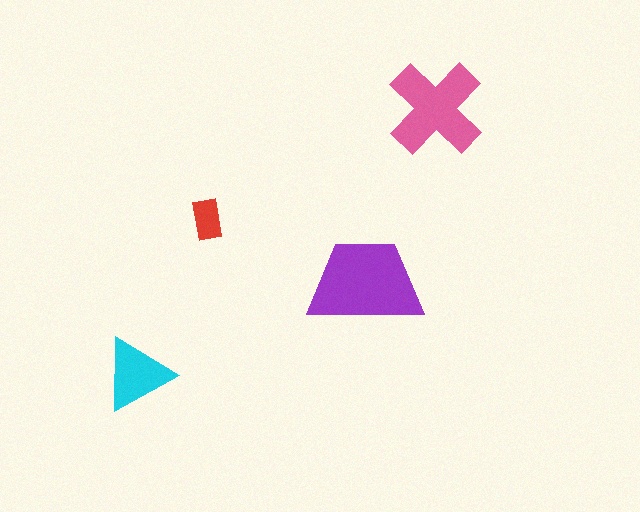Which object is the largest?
The purple trapezoid.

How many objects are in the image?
There are 4 objects in the image.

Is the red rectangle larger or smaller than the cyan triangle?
Smaller.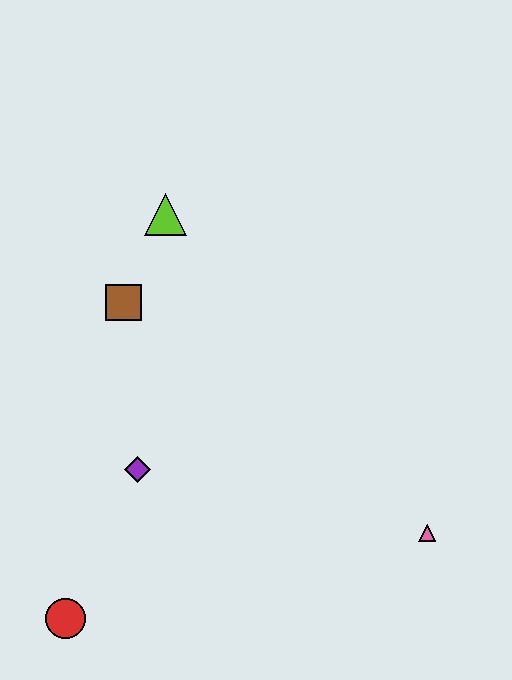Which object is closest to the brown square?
The lime triangle is closest to the brown square.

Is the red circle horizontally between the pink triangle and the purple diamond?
No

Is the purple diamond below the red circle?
No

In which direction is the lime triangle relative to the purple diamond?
The lime triangle is above the purple diamond.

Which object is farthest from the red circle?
The lime triangle is farthest from the red circle.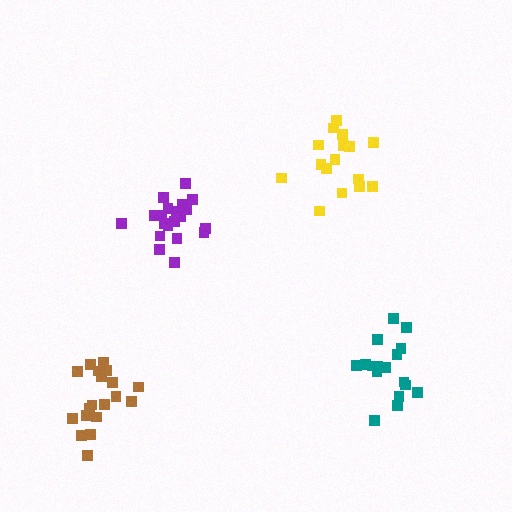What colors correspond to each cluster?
The clusters are colored: brown, purple, yellow, teal.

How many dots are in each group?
Group 1: 19 dots, Group 2: 20 dots, Group 3: 16 dots, Group 4: 17 dots (72 total).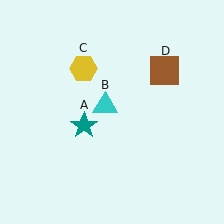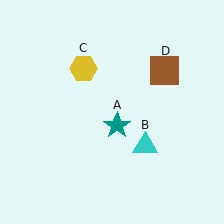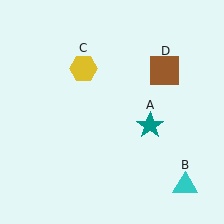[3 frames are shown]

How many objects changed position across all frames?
2 objects changed position: teal star (object A), cyan triangle (object B).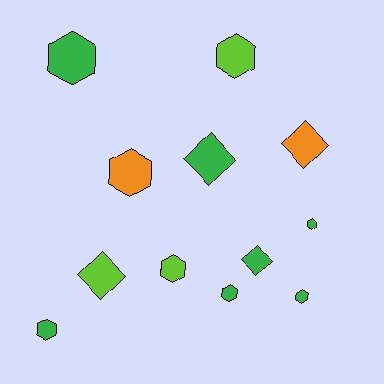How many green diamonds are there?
There are 2 green diamonds.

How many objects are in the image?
There are 12 objects.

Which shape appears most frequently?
Hexagon, with 8 objects.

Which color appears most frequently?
Green, with 7 objects.